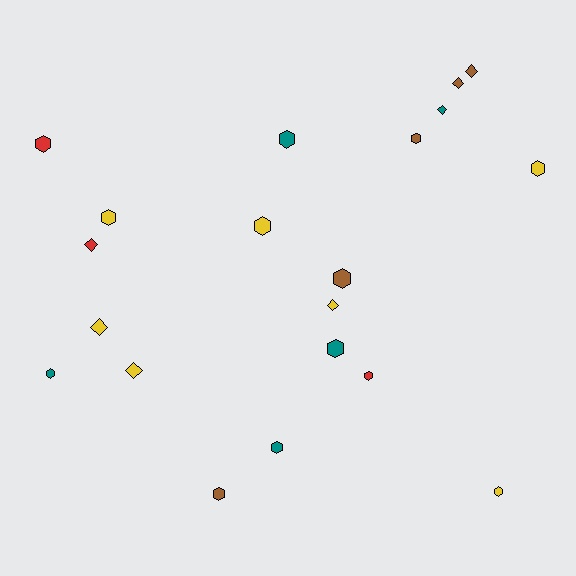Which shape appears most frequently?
Hexagon, with 13 objects.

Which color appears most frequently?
Yellow, with 7 objects.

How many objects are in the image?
There are 20 objects.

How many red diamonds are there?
There is 1 red diamond.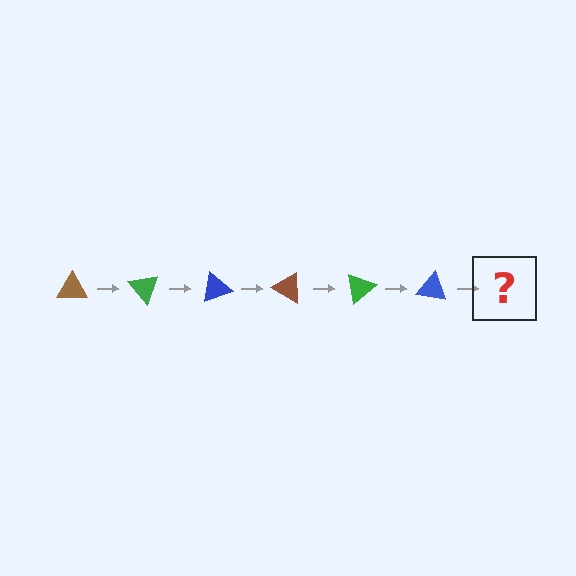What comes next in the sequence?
The next element should be a brown triangle, rotated 300 degrees from the start.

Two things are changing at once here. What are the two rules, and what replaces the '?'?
The two rules are that it rotates 50 degrees each step and the color cycles through brown, green, and blue. The '?' should be a brown triangle, rotated 300 degrees from the start.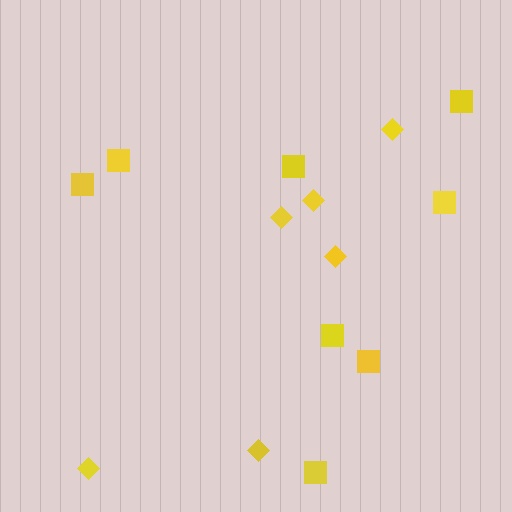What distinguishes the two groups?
There are 2 groups: one group of squares (8) and one group of diamonds (6).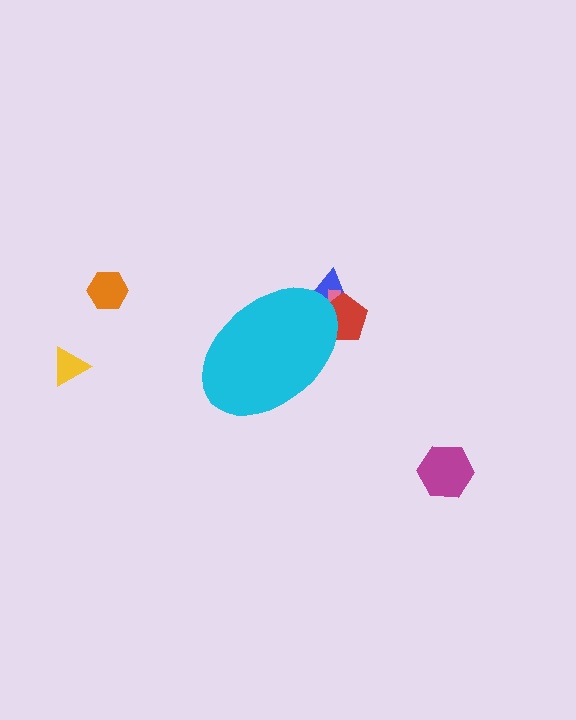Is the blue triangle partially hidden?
Yes, the blue triangle is partially hidden behind the cyan ellipse.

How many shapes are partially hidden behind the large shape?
3 shapes are partially hidden.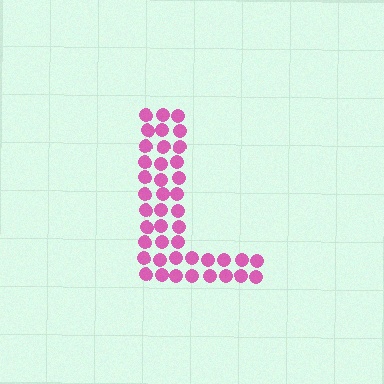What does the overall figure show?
The overall figure shows the letter L.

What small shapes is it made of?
It is made of small circles.